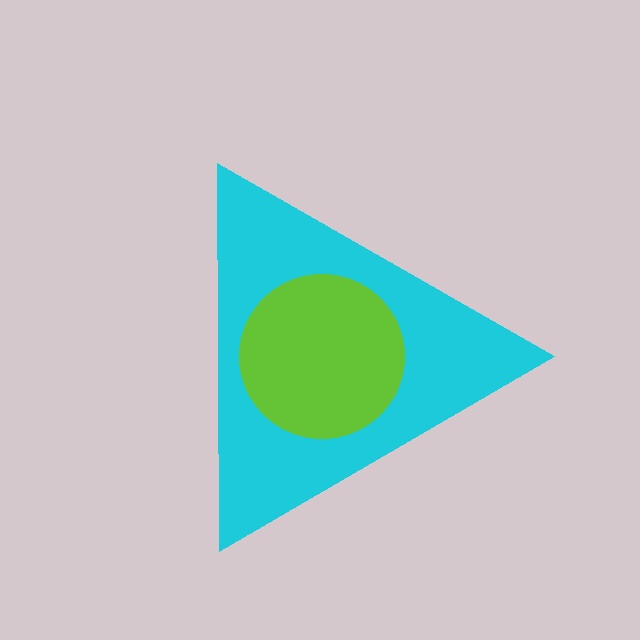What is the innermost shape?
The lime circle.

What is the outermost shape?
The cyan triangle.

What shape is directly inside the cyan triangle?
The lime circle.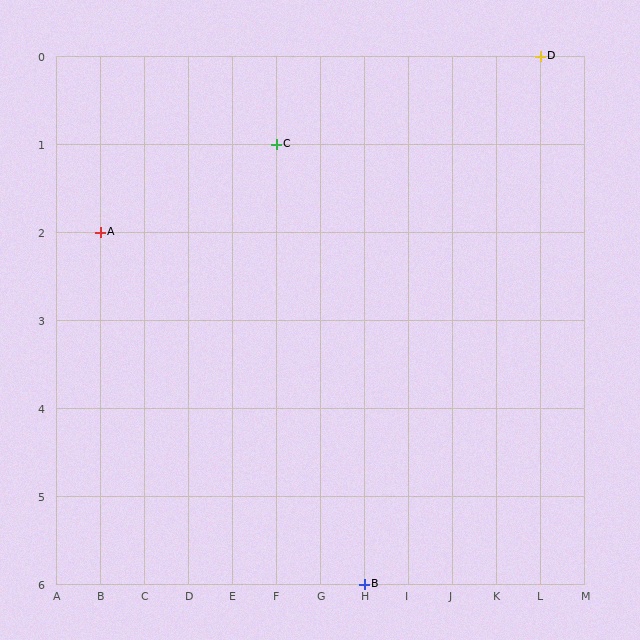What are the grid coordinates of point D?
Point D is at grid coordinates (L, 0).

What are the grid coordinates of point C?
Point C is at grid coordinates (F, 1).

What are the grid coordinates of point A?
Point A is at grid coordinates (B, 2).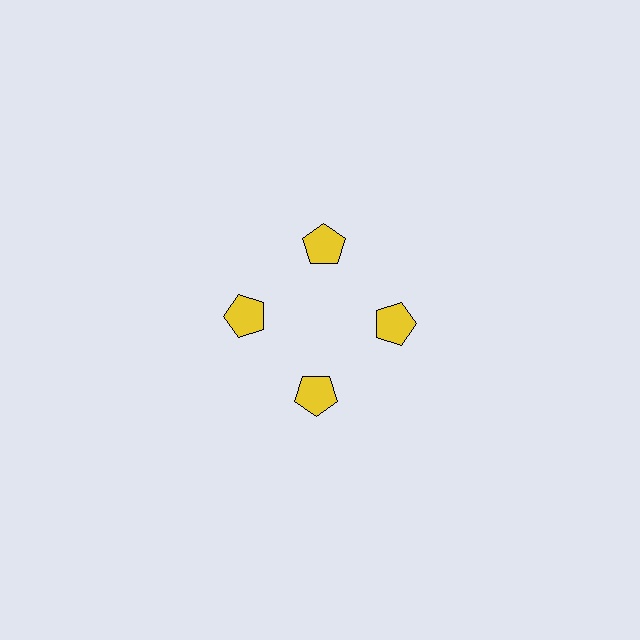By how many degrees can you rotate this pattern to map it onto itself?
The pattern maps onto itself every 90 degrees of rotation.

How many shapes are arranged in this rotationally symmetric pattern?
There are 4 shapes, arranged in 4 groups of 1.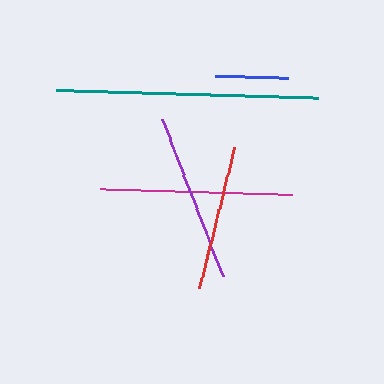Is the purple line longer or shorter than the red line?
The purple line is longer than the red line.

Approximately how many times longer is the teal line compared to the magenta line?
The teal line is approximately 1.4 times the length of the magenta line.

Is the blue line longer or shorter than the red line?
The red line is longer than the blue line.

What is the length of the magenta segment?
The magenta segment is approximately 192 pixels long.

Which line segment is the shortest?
The blue line is the shortest at approximately 73 pixels.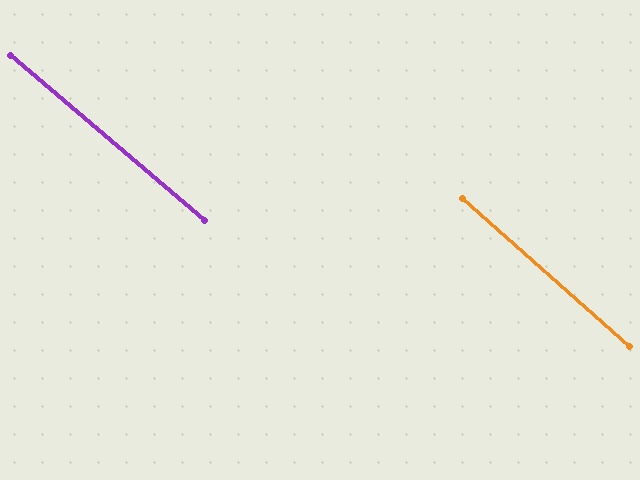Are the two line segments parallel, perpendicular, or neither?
Parallel — their directions differ by only 1.1°.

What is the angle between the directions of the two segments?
Approximately 1 degree.